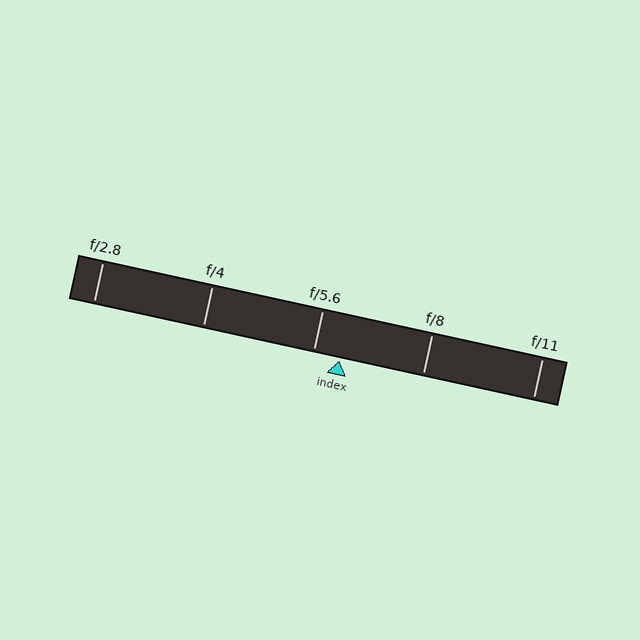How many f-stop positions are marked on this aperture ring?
There are 5 f-stop positions marked.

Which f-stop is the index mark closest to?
The index mark is closest to f/5.6.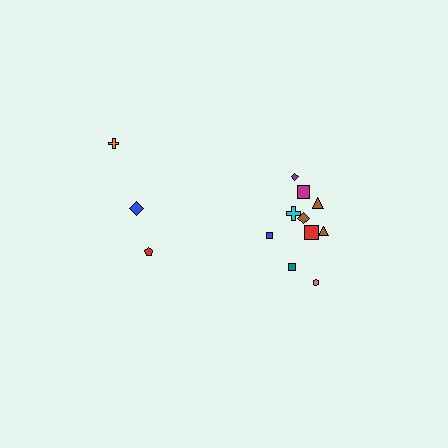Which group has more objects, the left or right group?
The right group.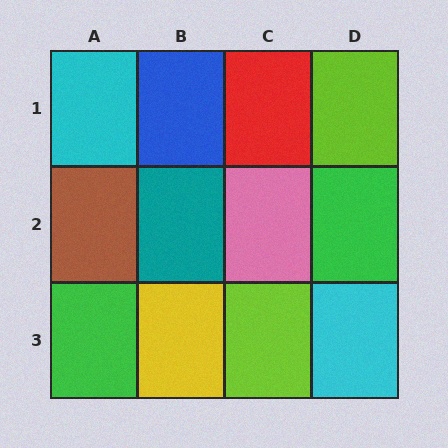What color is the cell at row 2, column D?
Green.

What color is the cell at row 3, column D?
Cyan.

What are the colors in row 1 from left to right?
Cyan, blue, red, lime.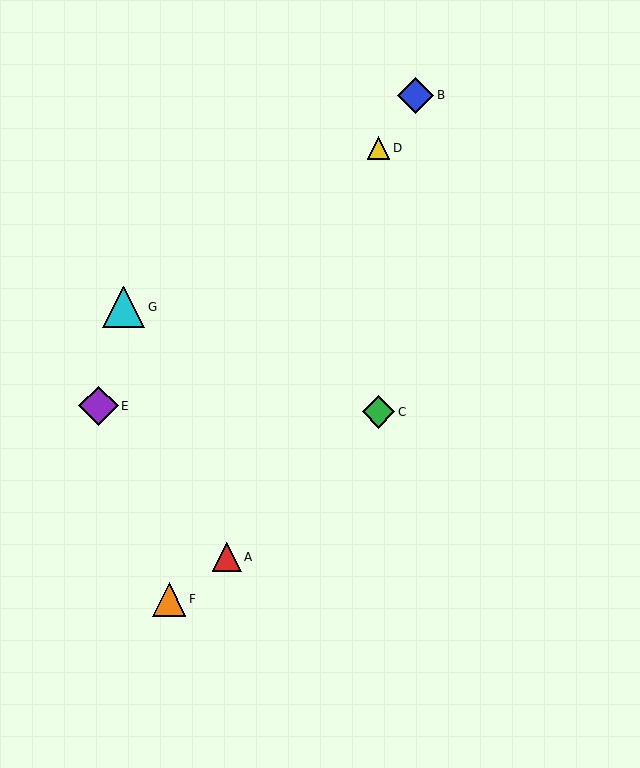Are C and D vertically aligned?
Yes, both are at x≈379.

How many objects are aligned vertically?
2 objects (C, D) are aligned vertically.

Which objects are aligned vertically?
Objects C, D are aligned vertically.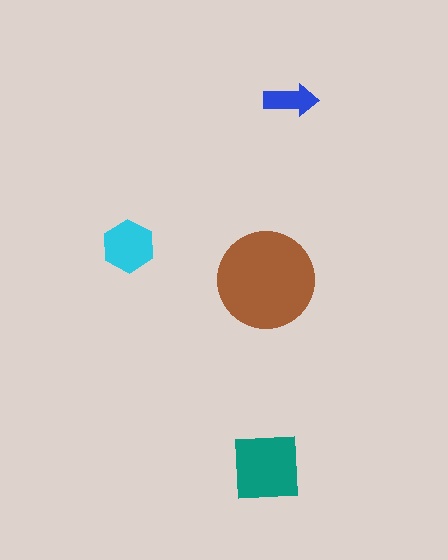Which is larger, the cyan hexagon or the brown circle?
The brown circle.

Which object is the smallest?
The blue arrow.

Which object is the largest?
The brown circle.